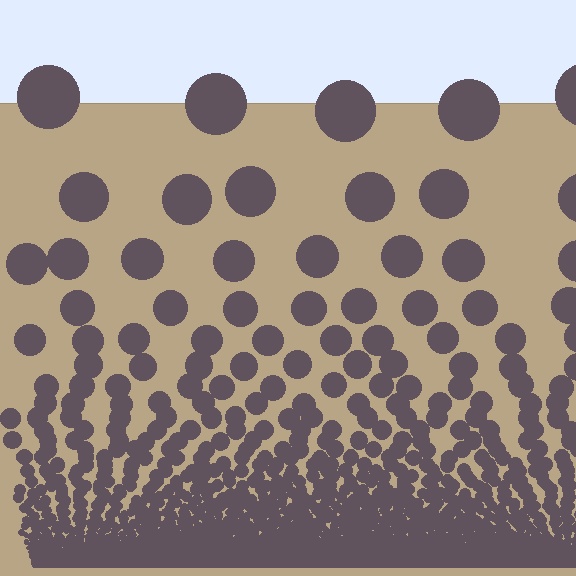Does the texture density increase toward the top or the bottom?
Density increases toward the bottom.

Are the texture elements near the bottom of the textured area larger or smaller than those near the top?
Smaller. The gradient is inverted — elements near the bottom are smaller and denser.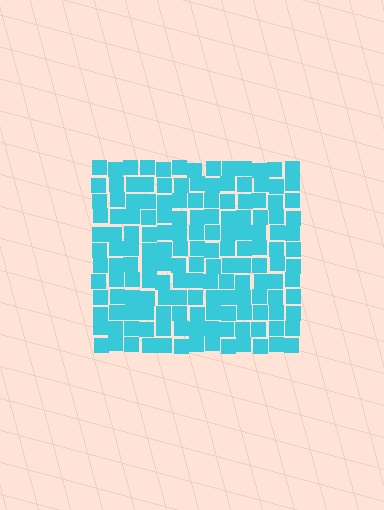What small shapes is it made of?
It is made of small squares.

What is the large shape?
The large shape is a square.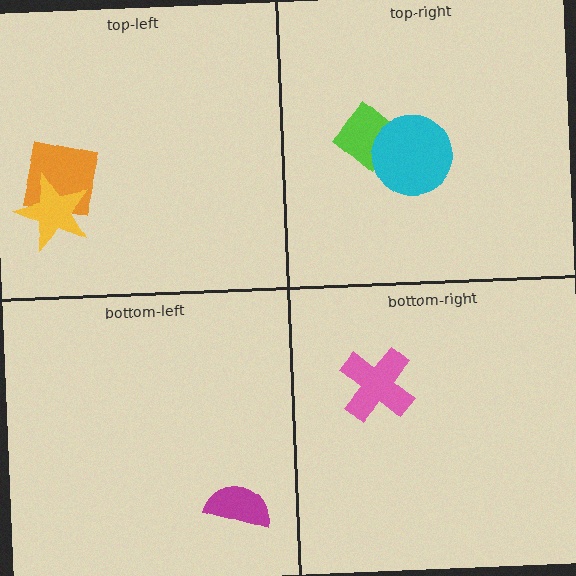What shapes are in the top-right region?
The lime diamond, the cyan circle.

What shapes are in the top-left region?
The orange square, the yellow star.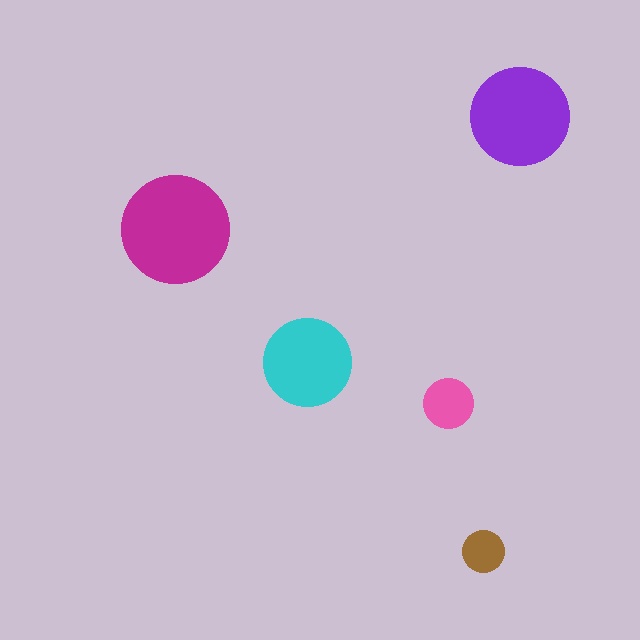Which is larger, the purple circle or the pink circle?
The purple one.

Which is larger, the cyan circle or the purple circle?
The purple one.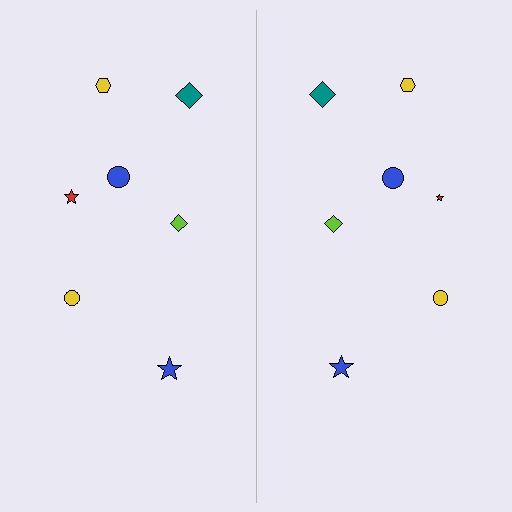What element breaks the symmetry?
The red star on the right side has a different size than its mirror counterpart.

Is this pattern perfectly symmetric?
No, the pattern is not perfectly symmetric. The red star on the right side has a different size than its mirror counterpart.